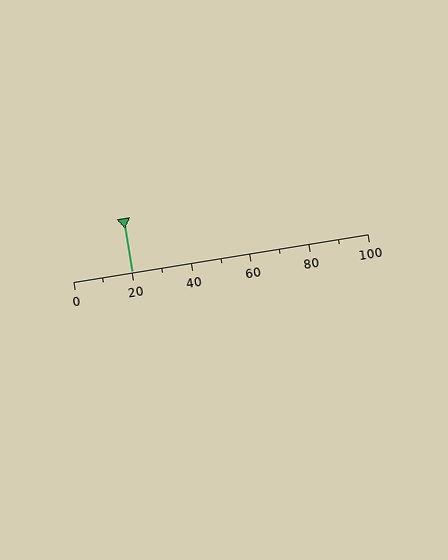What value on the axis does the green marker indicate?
The marker indicates approximately 20.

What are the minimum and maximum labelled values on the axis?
The axis runs from 0 to 100.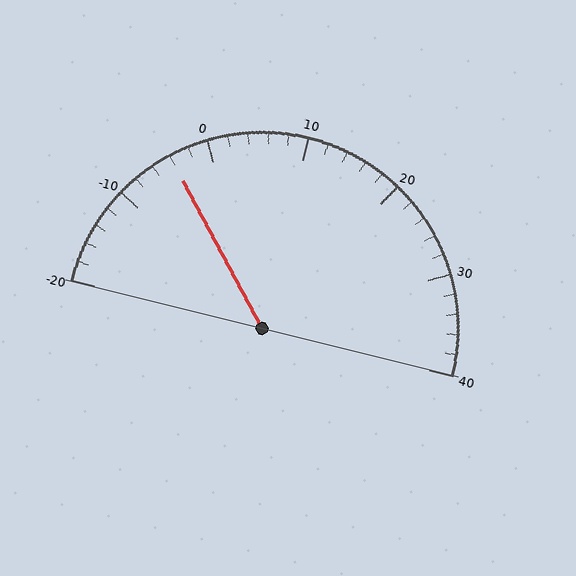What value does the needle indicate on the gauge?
The needle indicates approximately -4.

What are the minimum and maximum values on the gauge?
The gauge ranges from -20 to 40.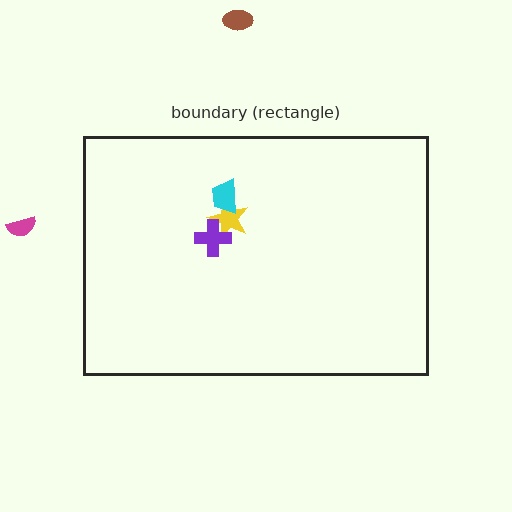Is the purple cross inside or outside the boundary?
Inside.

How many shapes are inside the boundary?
3 inside, 2 outside.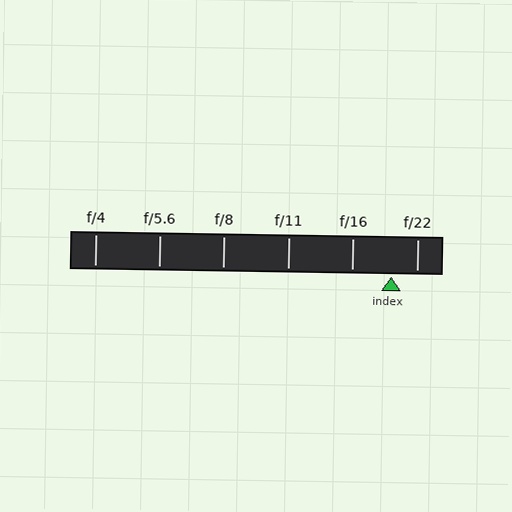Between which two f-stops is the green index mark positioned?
The index mark is between f/16 and f/22.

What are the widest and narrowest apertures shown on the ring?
The widest aperture shown is f/4 and the narrowest is f/22.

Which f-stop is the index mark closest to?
The index mark is closest to f/22.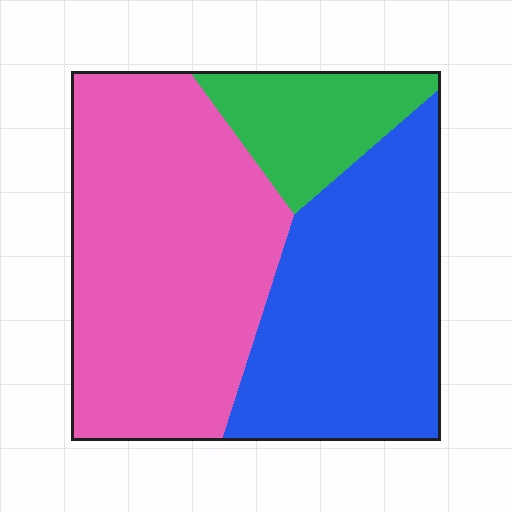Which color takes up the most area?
Pink, at roughly 50%.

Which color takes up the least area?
Green, at roughly 15%.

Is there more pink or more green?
Pink.